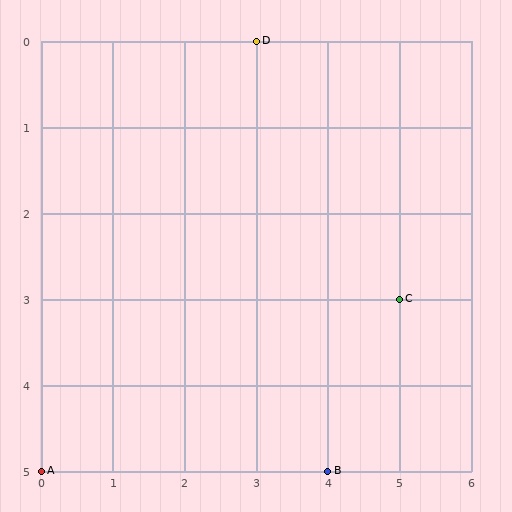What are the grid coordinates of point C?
Point C is at grid coordinates (5, 3).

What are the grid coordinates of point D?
Point D is at grid coordinates (3, 0).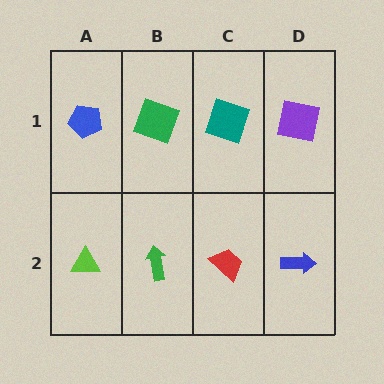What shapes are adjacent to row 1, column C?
A red trapezoid (row 2, column C), a green square (row 1, column B), a purple square (row 1, column D).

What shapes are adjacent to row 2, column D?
A purple square (row 1, column D), a red trapezoid (row 2, column C).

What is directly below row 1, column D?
A blue arrow.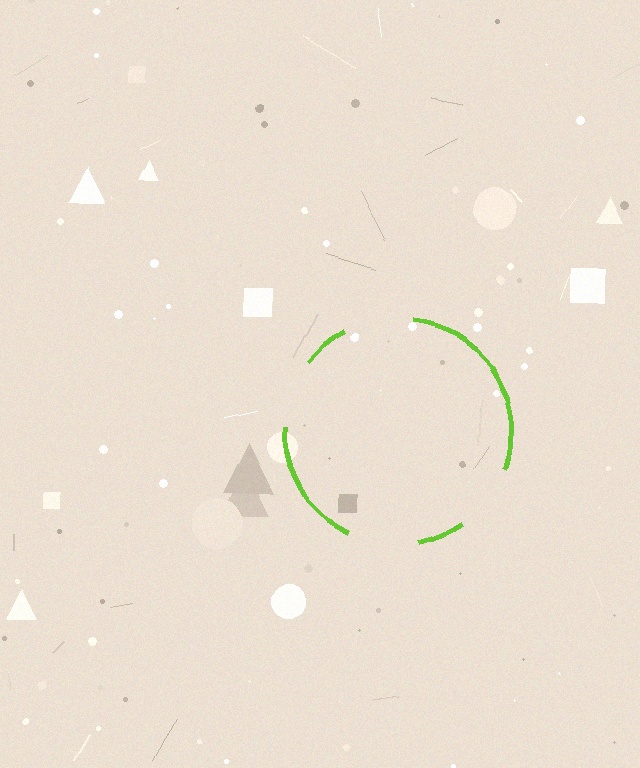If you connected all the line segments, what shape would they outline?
They would outline a circle.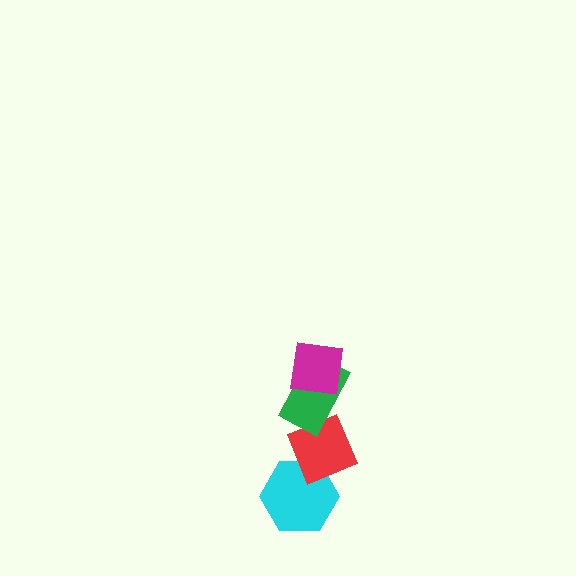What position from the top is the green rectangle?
The green rectangle is 2nd from the top.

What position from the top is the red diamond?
The red diamond is 3rd from the top.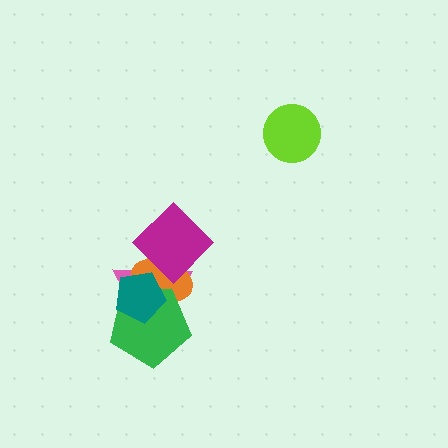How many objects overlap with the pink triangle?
4 objects overlap with the pink triangle.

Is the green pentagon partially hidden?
Yes, it is partially covered by another shape.